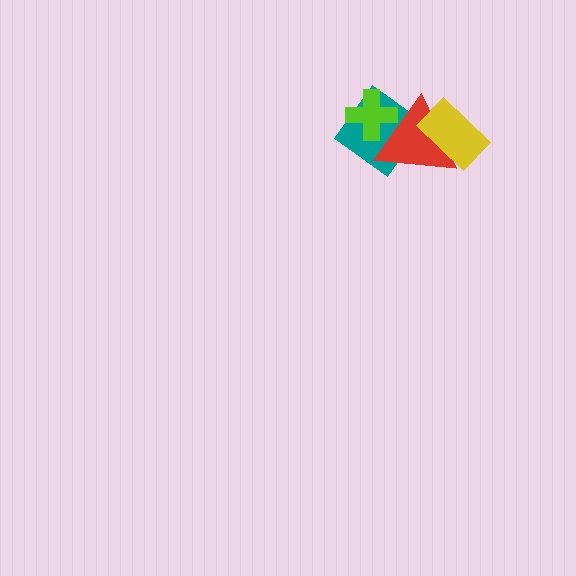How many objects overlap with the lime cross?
2 objects overlap with the lime cross.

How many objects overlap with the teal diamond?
2 objects overlap with the teal diamond.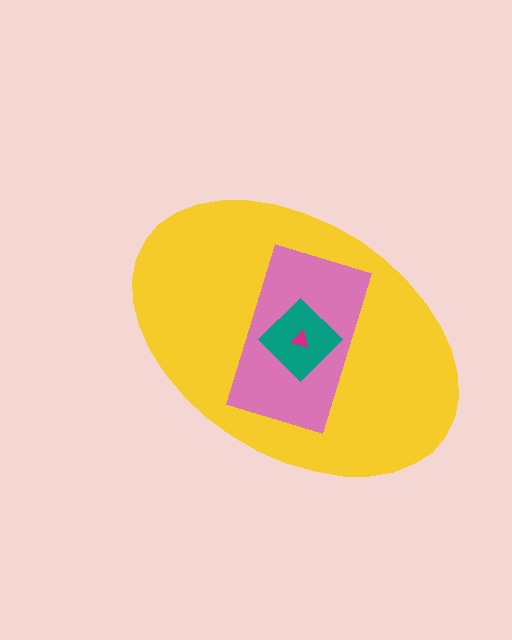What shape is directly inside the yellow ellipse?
The pink rectangle.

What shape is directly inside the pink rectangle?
The teal diamond.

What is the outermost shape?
The yellow ellipse.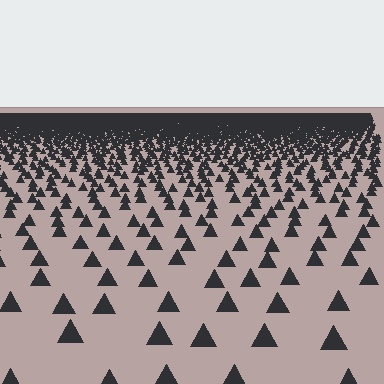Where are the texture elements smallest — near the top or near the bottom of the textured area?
Near the top.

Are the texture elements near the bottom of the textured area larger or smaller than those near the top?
Larger. Near the bottom, elements are closer to the viewer and appear at a bigger on-screen size.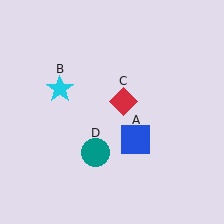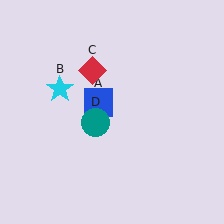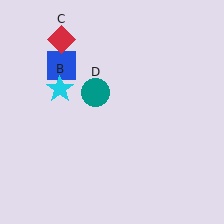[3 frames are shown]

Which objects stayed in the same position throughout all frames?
Cyan star (object B) remained stationary.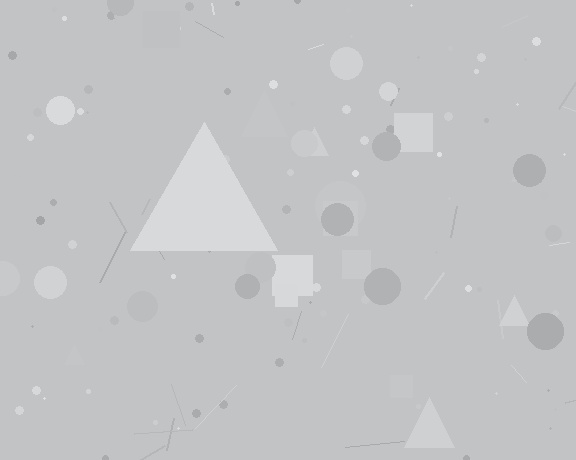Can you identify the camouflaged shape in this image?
The camouflaged shape is a triangle.